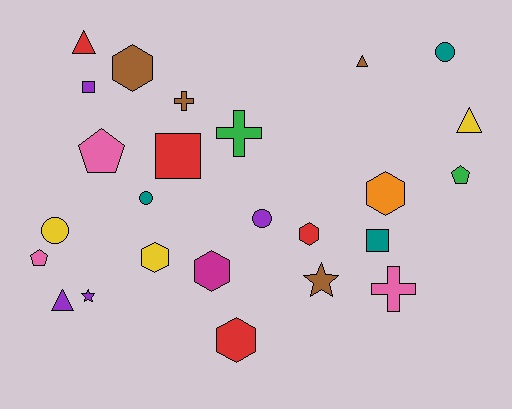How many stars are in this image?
There are 2 stars.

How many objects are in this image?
There are 25 objects.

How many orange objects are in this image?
There is 1 orange object.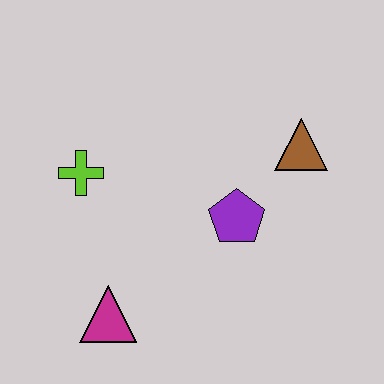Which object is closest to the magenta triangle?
The lime cross is closest to the magenta triangle.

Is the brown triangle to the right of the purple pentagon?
Yes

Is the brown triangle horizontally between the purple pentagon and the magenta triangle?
No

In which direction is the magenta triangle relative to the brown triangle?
The magenta triangle is to the left of the brown triangle.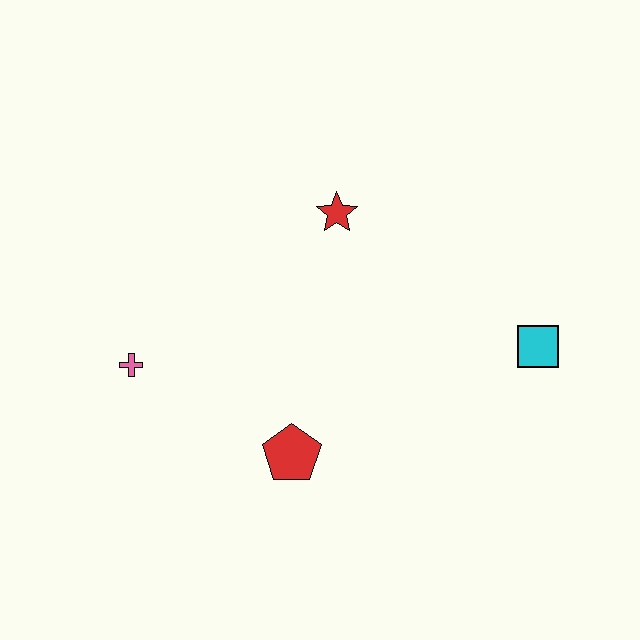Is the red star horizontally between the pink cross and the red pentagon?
No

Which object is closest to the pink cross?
The red pentagon is closest to the pink cross.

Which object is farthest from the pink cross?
The cyan square is farthest from the pink cross.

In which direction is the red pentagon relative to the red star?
The red pentagon is below the red star.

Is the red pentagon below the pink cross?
Yes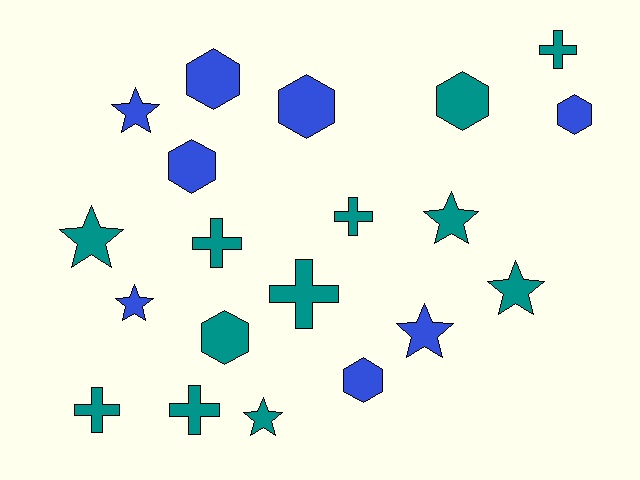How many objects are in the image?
There are 20 objects.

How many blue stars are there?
There are 3 blue stars.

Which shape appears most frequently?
Star, with 7 objects.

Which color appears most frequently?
Teal, with 12 objects.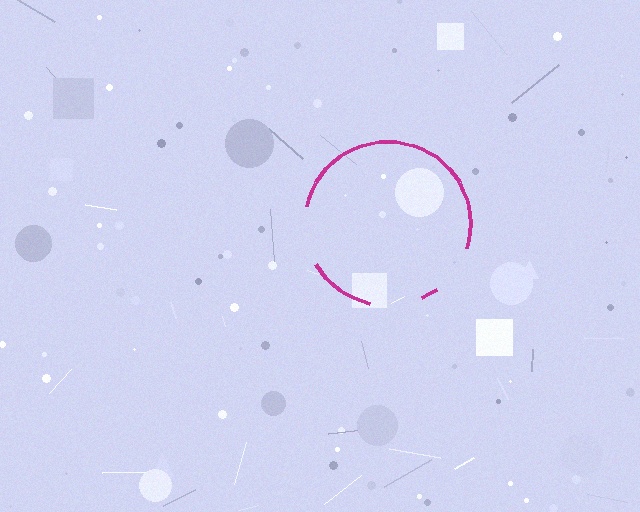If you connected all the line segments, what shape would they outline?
They would outline a circle.